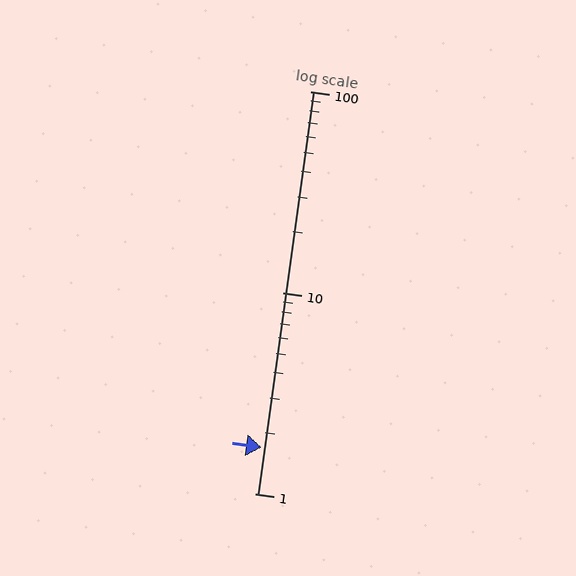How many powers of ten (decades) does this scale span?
The scale spans 2 decades, from 1 to 100.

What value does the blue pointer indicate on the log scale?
The pointer indicates approximately 1.7.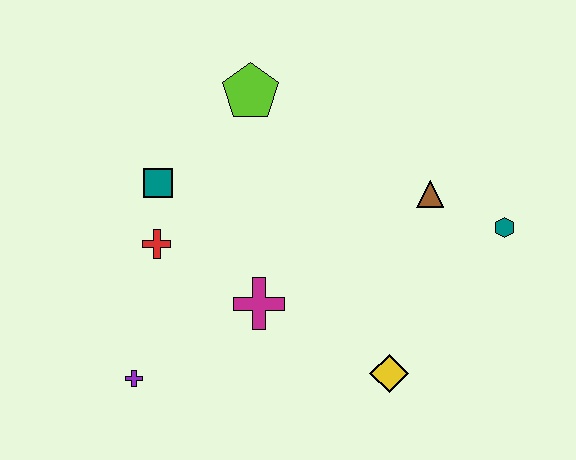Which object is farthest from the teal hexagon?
The purple cross is farthest from the teal hexagon.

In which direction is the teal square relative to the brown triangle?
The teal square is to the left of the brown triangle.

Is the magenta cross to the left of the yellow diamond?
Yes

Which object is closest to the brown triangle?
The teal hexagon is closest to the brown triangle.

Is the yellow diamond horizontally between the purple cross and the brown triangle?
Yes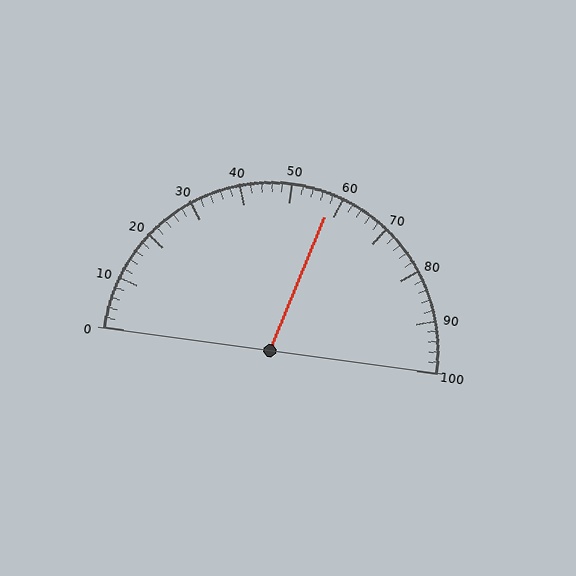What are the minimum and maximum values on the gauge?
The gauge ranges from 0 to 100.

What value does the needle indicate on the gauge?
The needle indicates approximately 58.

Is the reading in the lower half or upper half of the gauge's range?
The reading is in the upper half of the range (0 to 100).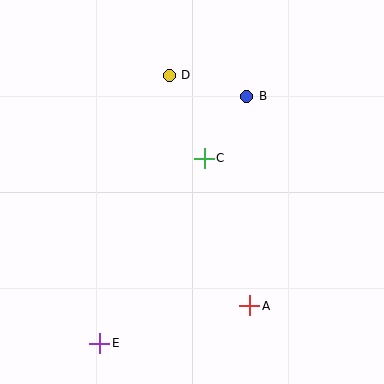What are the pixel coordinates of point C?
Point C is at (204, 158).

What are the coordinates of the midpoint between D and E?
The midpoint between D and E is at (134, 209).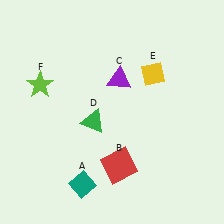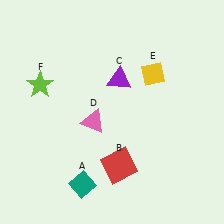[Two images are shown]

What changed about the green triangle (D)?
In Image 1, D is green. In Image 2, it changed to pink.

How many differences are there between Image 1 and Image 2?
There is 1 difference between the two images.